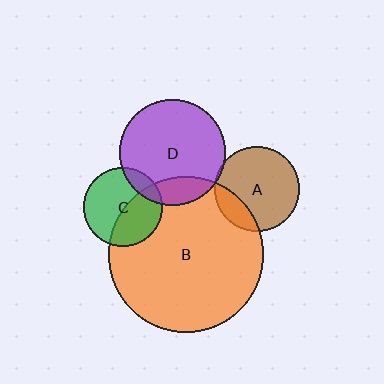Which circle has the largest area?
Circle B (orange).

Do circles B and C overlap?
Yes.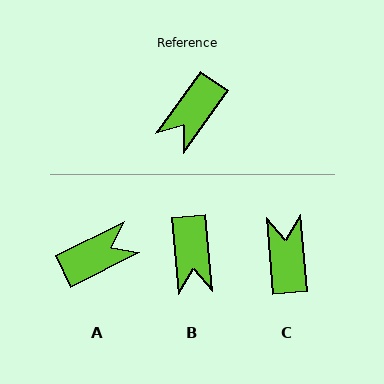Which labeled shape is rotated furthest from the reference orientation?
A, about 151 degrees away.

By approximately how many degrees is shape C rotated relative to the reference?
Approximately 140 degrees clockwise.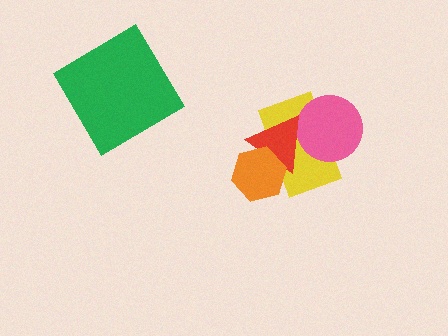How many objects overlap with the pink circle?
2 objects overlap with the pink circle.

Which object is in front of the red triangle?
The orange hexagon is in front of the red triangle.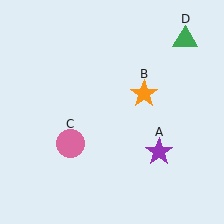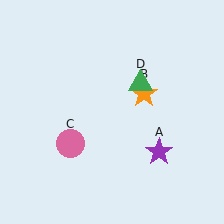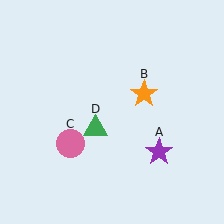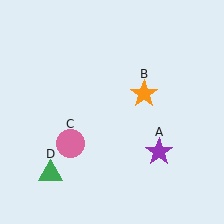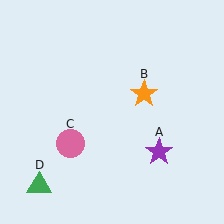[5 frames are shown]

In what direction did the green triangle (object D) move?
The green triangle (object D) moved down and to the left.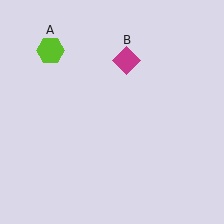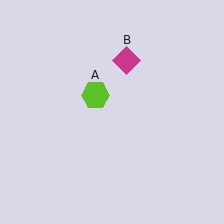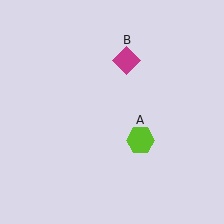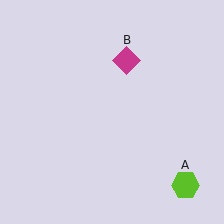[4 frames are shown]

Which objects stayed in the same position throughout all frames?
Magenta diamond (object B) remained stationary.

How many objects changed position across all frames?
1 object changed position: lime hexagon (object A).